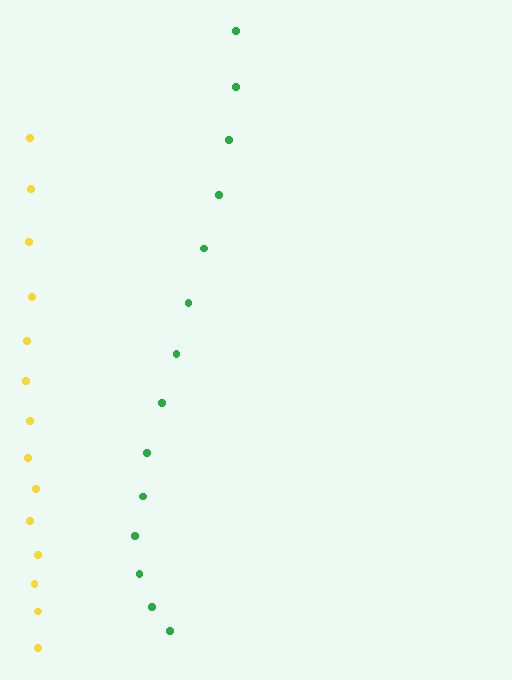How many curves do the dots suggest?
There are 2 distinct paths.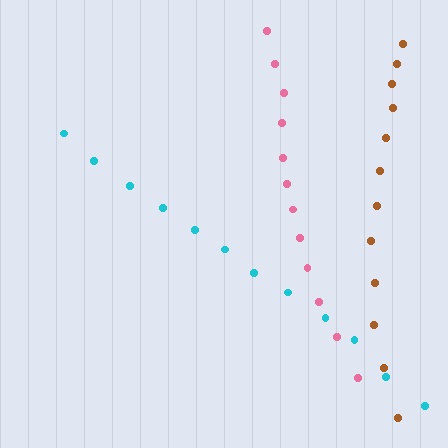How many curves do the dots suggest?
There are 3 distinct paths.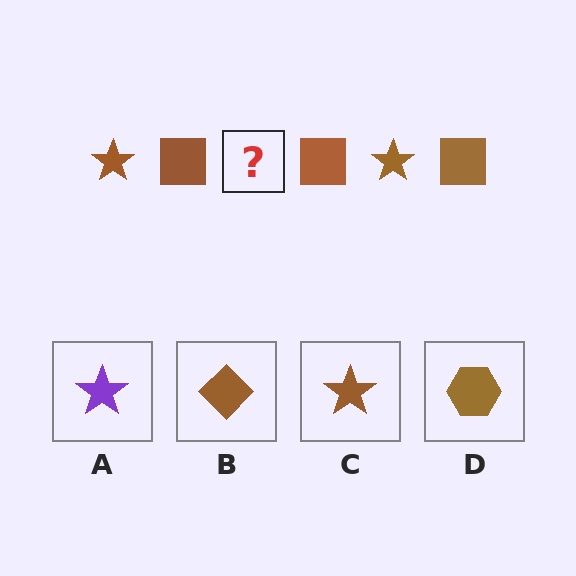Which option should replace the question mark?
Option C.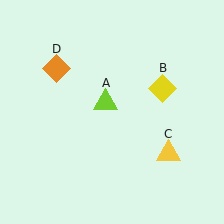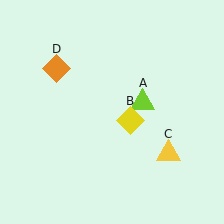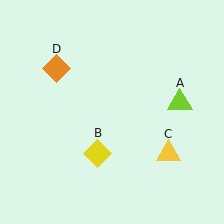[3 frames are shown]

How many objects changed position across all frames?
2 objects changed position: lime triangle (object A), yellow diamond (object B).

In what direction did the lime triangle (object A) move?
The lime triangle (object A) moved right.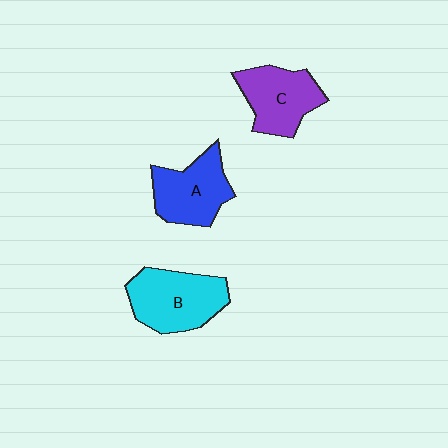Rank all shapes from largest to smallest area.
From largest to smallest: B (cyan), A (blue), C (purple).